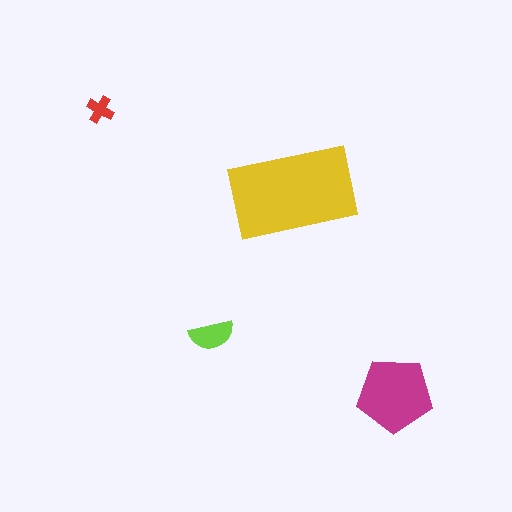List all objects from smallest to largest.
The red cross, the lime semicircle, the magenta pentagon, the yellow rectangle.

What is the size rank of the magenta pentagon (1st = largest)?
2nd.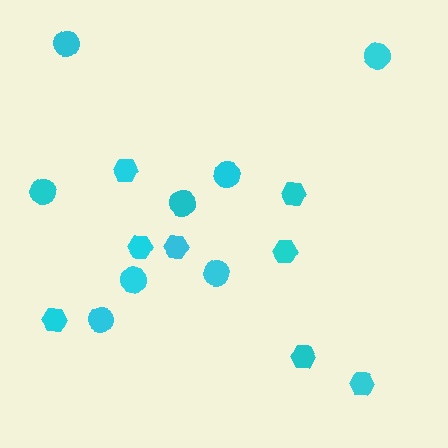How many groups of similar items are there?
There are 2 groups: one group of hexagons (8) and one group of circles (8).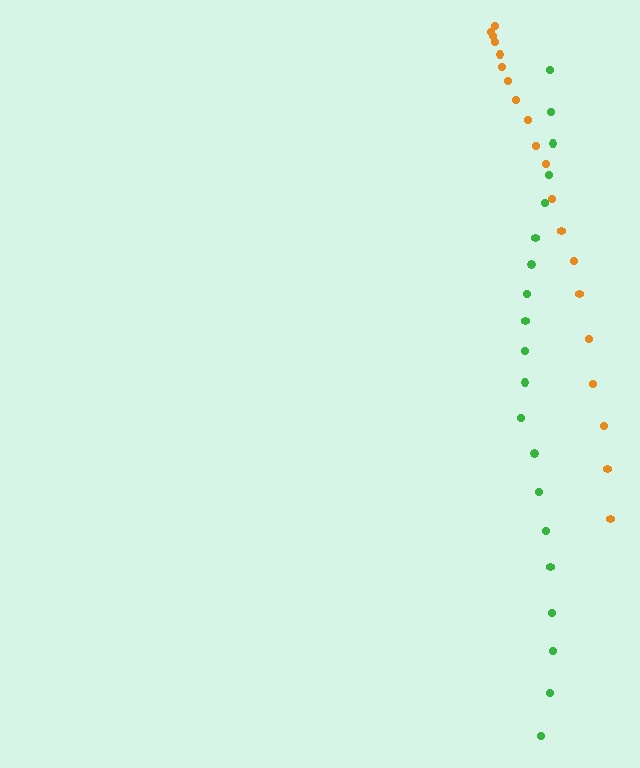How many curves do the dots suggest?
There are 2 distinct paths.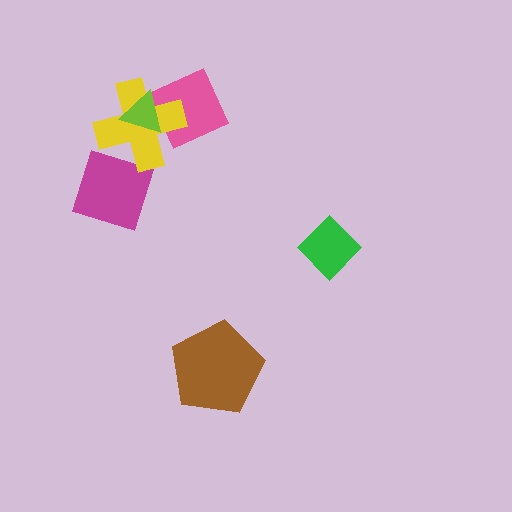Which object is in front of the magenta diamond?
The yellow cross is in front of the magenta diamond.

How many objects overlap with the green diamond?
0 objects overlap with the green diamond.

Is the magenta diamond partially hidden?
Yes, it is partially covered by another shape.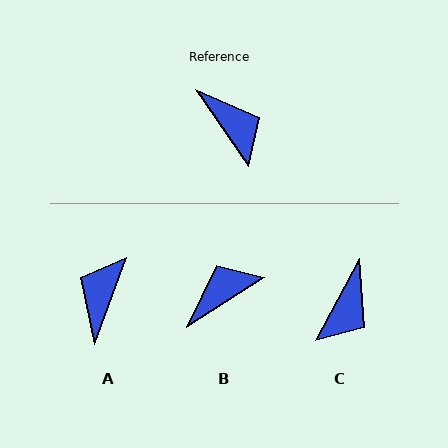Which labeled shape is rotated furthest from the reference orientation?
A, about 126 degrees away.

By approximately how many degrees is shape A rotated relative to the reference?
Approximately 126 degrees counter-clockwise.